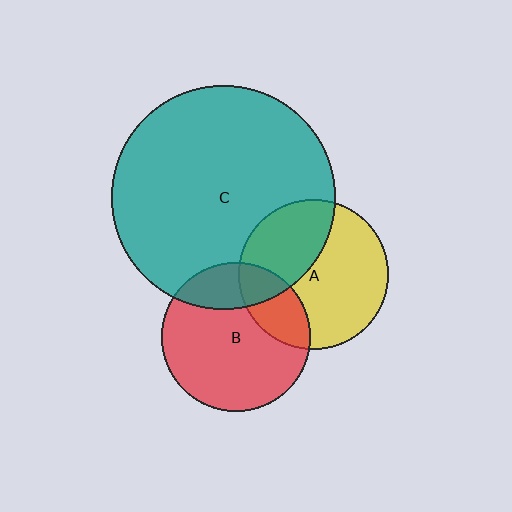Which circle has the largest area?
Circle C (teal).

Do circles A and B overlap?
Yes.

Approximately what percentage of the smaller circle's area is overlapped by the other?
Approximately 20%.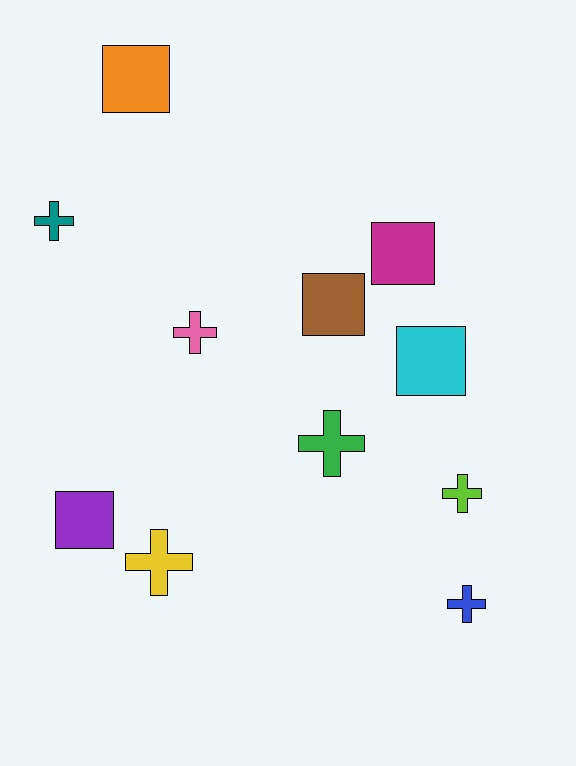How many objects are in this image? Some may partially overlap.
There are 11 objects.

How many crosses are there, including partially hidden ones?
There are 6 crosses.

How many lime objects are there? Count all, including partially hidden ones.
There is 1 lime object.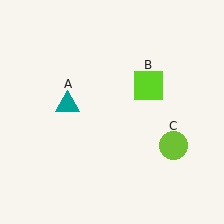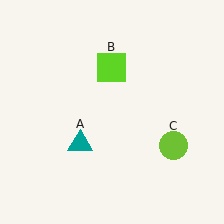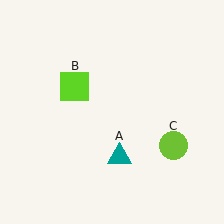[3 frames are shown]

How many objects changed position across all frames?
2 objects changed position: teal triangle (object A), lime square (object B).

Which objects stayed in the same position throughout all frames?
Lime circle (object C) remained stationary.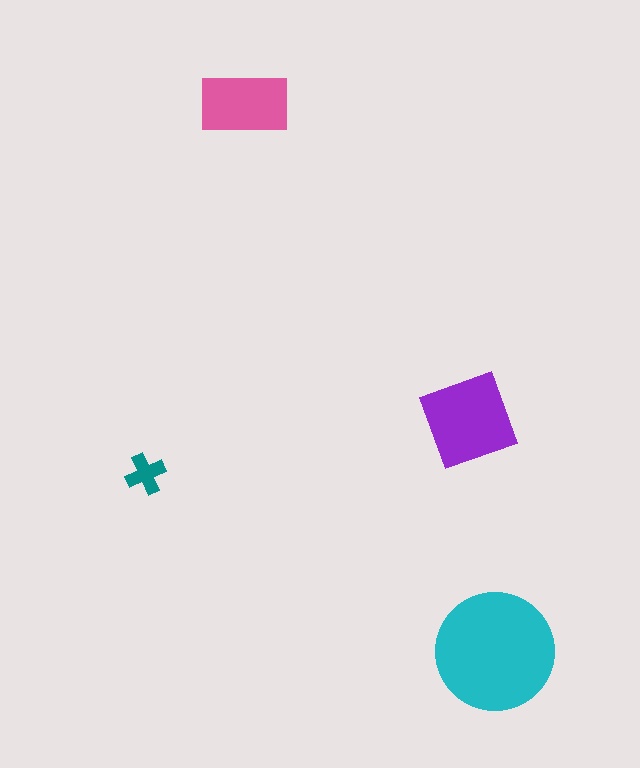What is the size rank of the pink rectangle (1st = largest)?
3rd.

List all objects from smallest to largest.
The teal cross, the pink rectangle, the purple diamond, the cyan circle.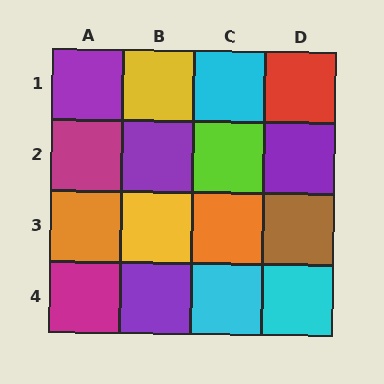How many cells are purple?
4 cells are purple.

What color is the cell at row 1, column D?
Red.